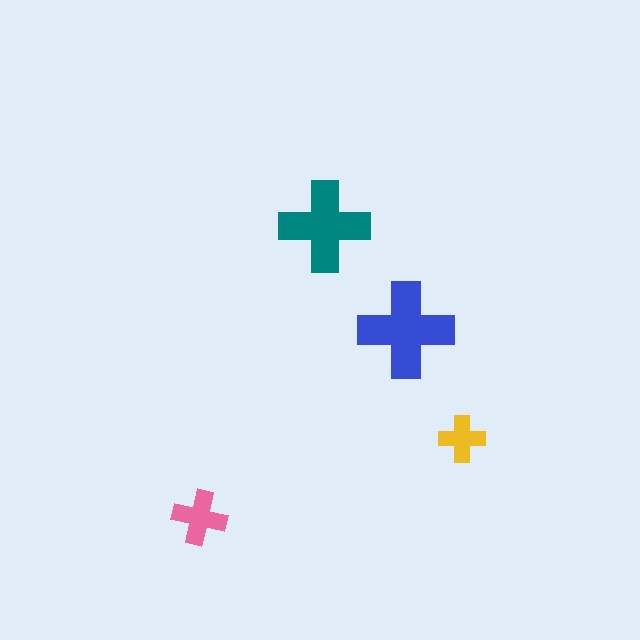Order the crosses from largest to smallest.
the blue one, the teal one, the pink one, the yellow one.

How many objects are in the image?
There are 4 objects in the image.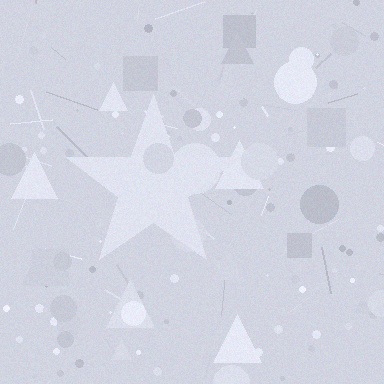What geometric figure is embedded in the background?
A star is embedded in the background.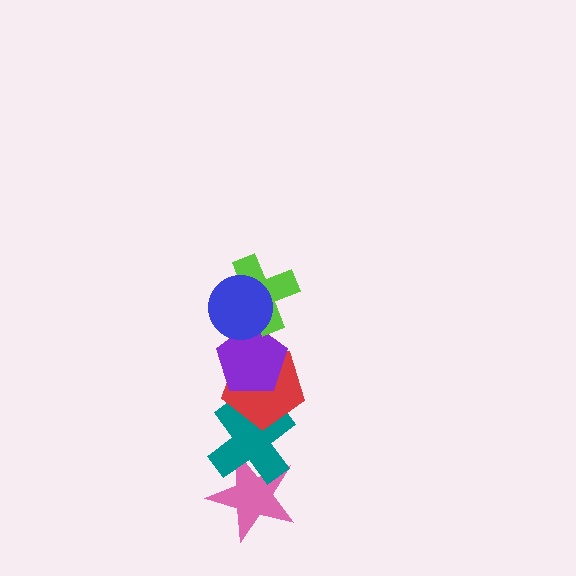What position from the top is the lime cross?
The lime cross is 2nd from the top.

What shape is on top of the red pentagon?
The purple pentagon is on top of the red pentagon.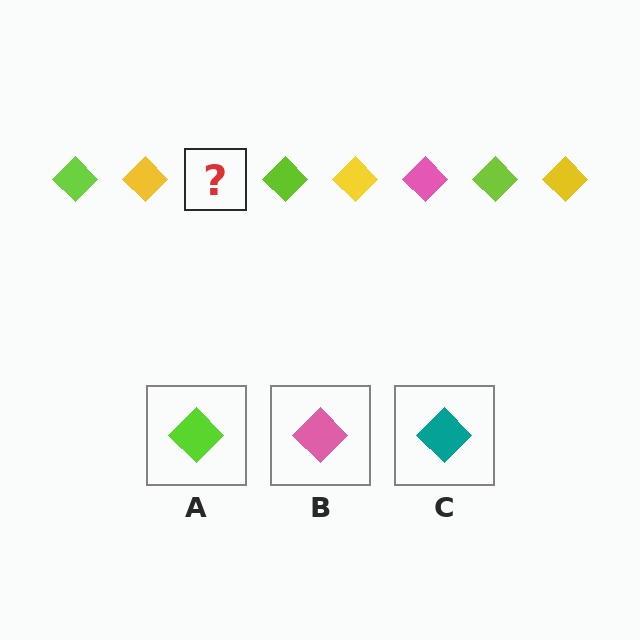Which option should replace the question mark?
Option B.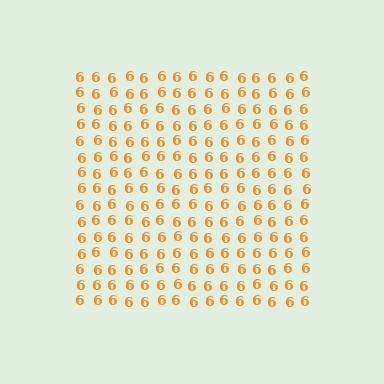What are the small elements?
The small elements are digit 6's.